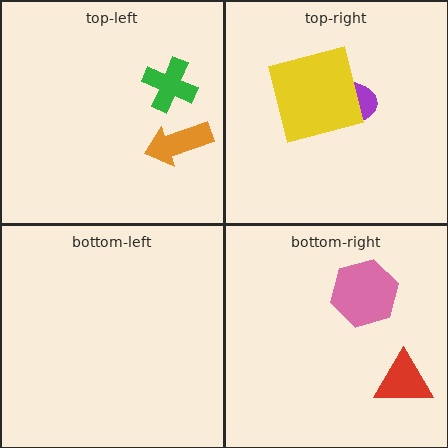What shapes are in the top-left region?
The green cross, the orange arrow.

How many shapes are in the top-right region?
2.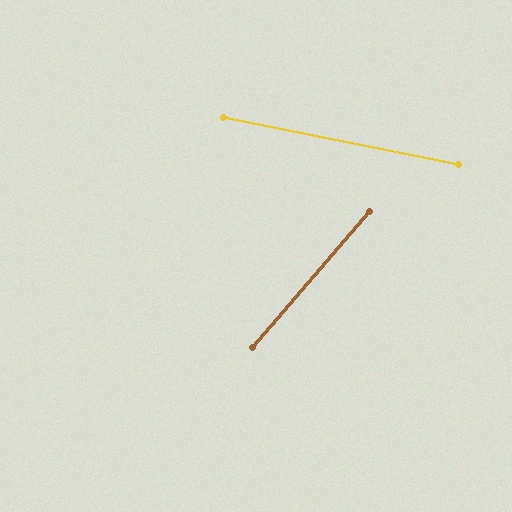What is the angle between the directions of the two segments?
Approximately 61 degrees.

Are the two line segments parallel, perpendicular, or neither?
Neither parallel nor perpendicular — they differ by about 61°.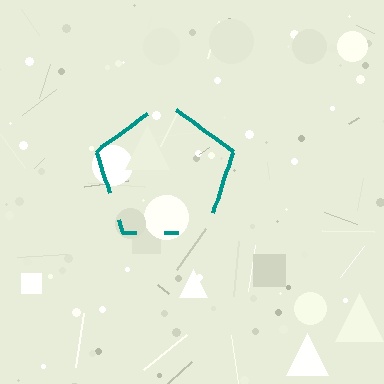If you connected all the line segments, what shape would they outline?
They would outline a pentagon.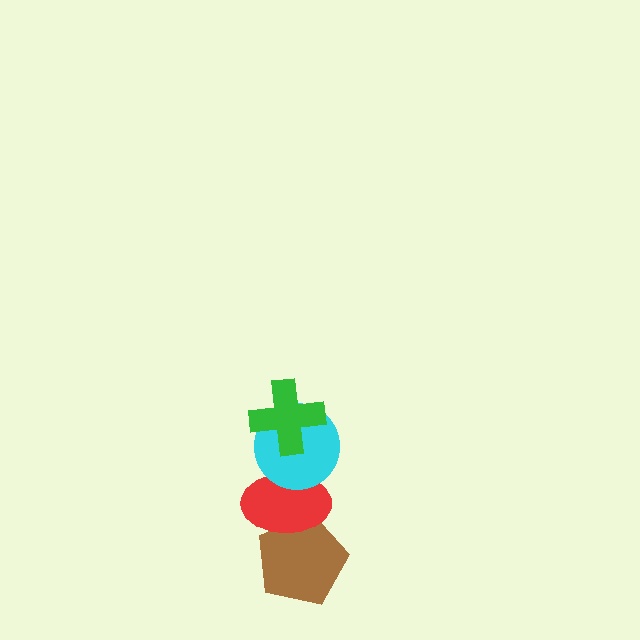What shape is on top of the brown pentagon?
The red ellipse is on top of the brown pentagon.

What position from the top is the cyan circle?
The cyan circle is 2nd from the top.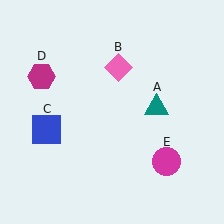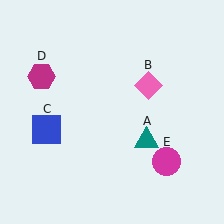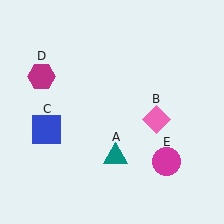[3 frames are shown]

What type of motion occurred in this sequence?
The teal triangle (object A), pink diamond (object B) rotated clockwise around the center of the scene.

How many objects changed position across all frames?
2 objects changed position: teal triangle (object A), pink diamond (object B).